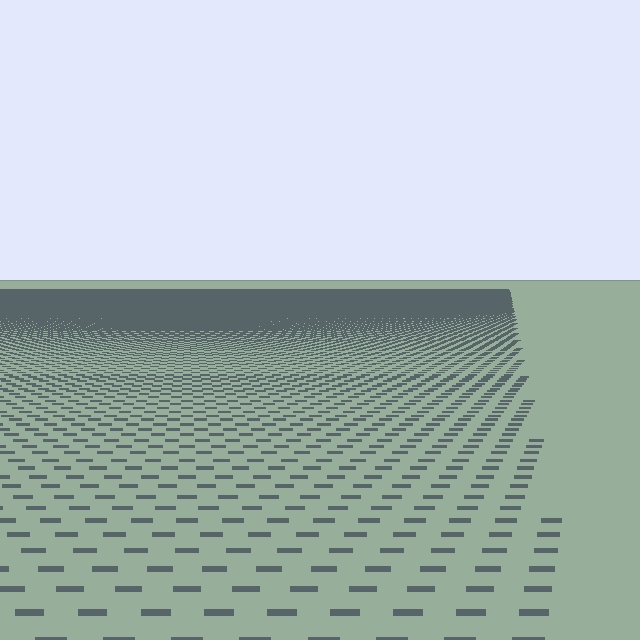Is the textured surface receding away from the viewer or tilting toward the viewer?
The surface is receding away from the viewer. Texture elements get smaller and denser toward the top.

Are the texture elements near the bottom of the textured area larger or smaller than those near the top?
Larger. Near the bottom, elements are closer to the viewer and appear at a bigger on-screen size.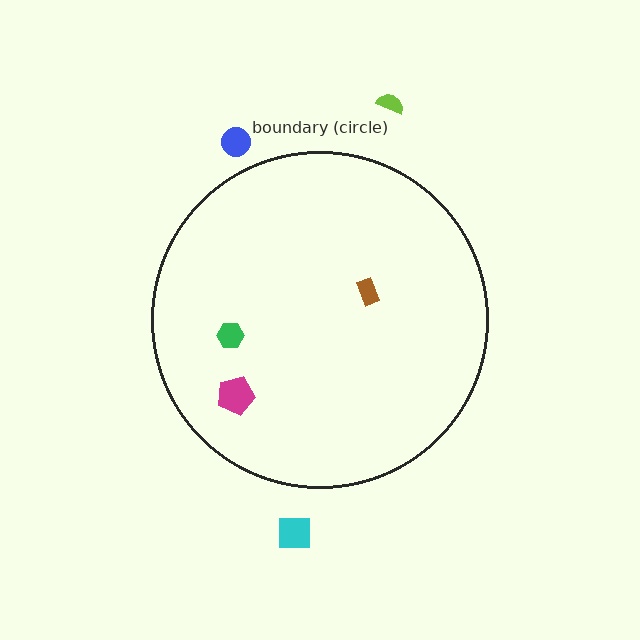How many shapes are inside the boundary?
3 inside, 3 outside.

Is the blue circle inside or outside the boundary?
Outside.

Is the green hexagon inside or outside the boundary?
Inside.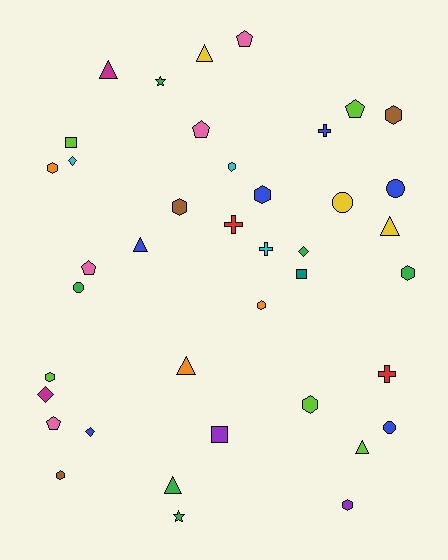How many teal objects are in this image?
There is 1 teal object.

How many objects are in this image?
There are 40 objects.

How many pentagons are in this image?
There are 5 pentagons.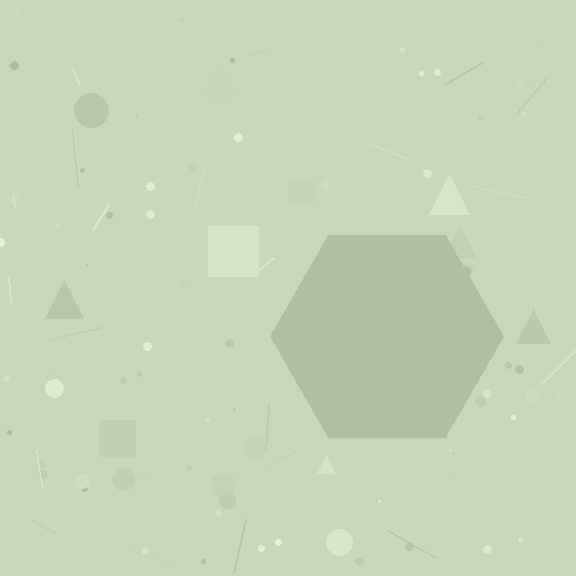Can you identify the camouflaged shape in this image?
The camouflaged shape is a hexagon.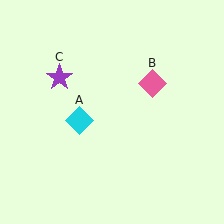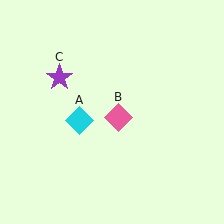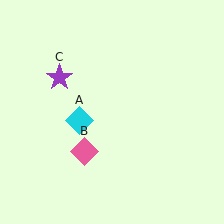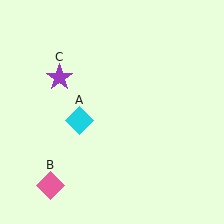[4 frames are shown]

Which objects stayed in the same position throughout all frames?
Cyan diamond (object A) and purple star (object C) remained stationary.